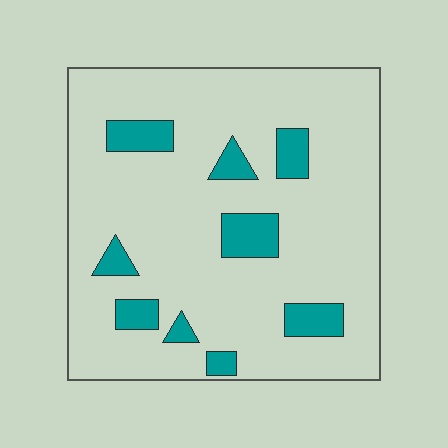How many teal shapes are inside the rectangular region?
9.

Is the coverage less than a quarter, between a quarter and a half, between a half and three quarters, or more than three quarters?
Less than a quarter.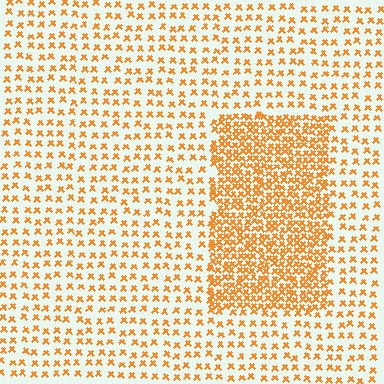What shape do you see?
I see a rectangle.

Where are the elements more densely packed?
The elements are more densely packed inside the rectangle boundary.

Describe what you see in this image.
The image contains small orange elements arranged at two different densities. A rectangle-shaped region is visible where the elements are more densely packed than the surrounding area.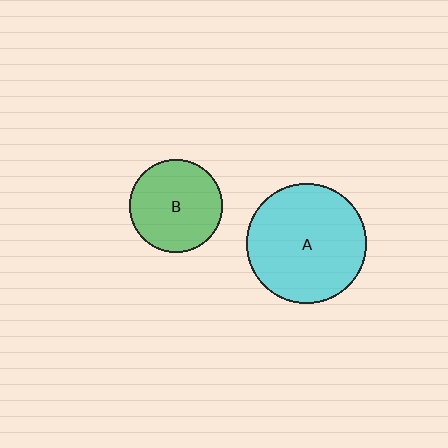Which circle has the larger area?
Circle A (cyan).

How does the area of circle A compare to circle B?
Approximately 1.7 times.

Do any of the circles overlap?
No, none of the circles overlap.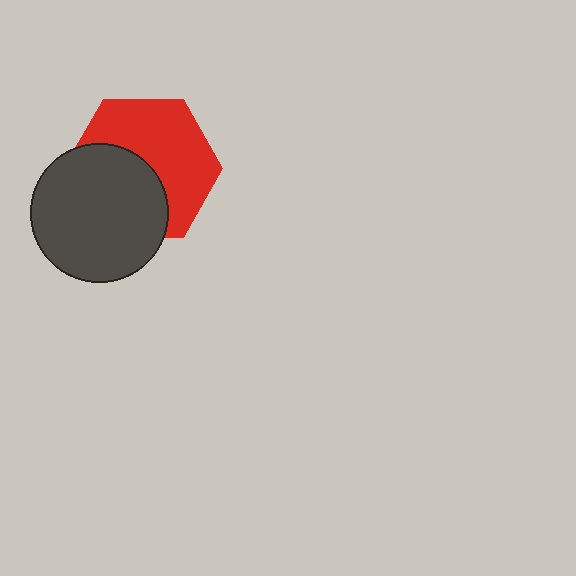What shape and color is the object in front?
The object in front is a dark gray circle.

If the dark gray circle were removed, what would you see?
You would see the complete red hexagon.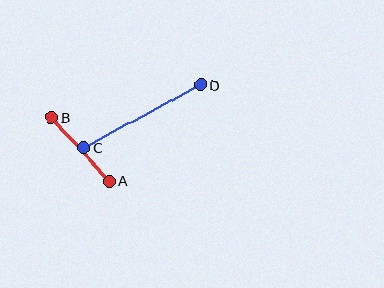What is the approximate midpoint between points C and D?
The midpoint is at approximately (142, 116) pixels.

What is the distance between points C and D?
The distance is approximately 133 pixels.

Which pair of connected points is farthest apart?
Points C and D are farthest apart.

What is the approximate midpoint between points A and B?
The midpoint is at approximately (80, 149) pixels.